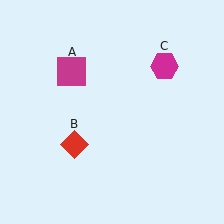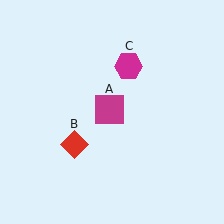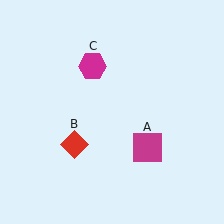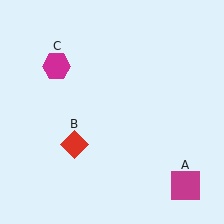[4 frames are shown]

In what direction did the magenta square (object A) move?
The magenta square (object A) moved down and to the right.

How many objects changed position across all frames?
2 objects changed position: magenta square (object A), magenta hexagon (object C).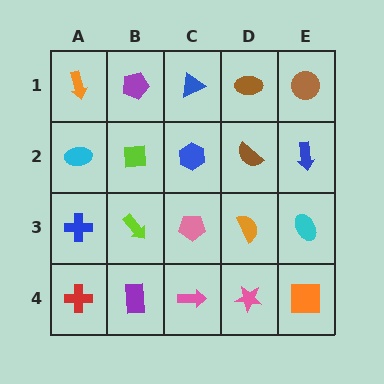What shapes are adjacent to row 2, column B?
A purple pentagon (row 1, column B), a lime arrow (row 3, column B), a cyan ellipse (row 2, column A), a blue hexagon (row 2, column C).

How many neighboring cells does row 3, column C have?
4.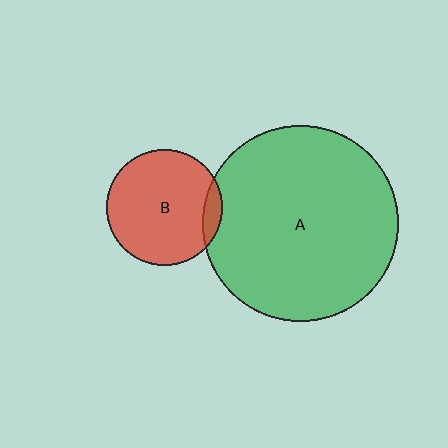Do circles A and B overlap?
Yes.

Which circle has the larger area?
Circle A (green).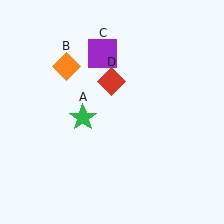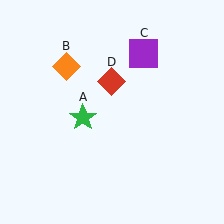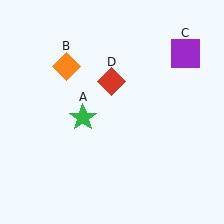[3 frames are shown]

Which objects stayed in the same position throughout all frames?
Green star (object A) and orange diamond (object B) and red diamond (object D) remained stationary.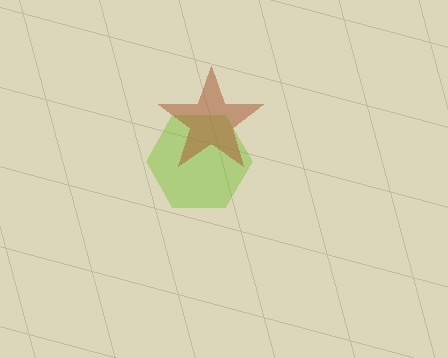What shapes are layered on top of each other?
The layered shapes are: a lime hexagon, a brown star.